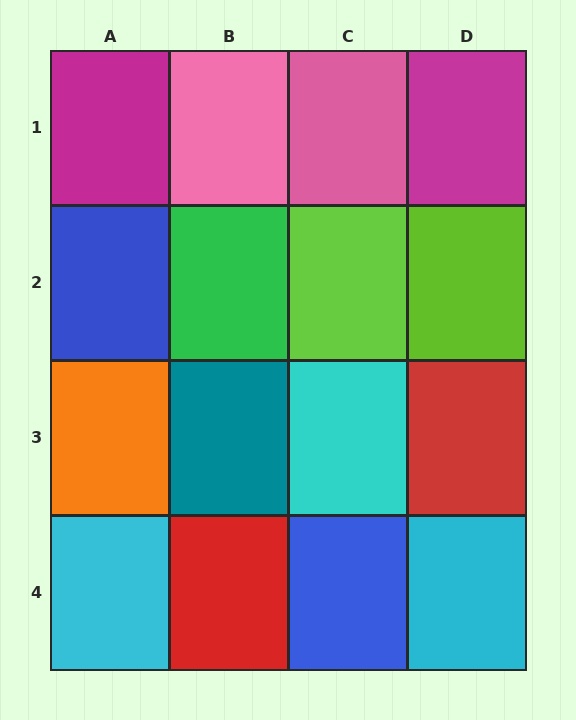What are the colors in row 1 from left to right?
Magenta, pink, pink, magenta.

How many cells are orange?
1 cell is orange.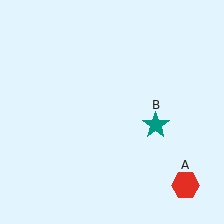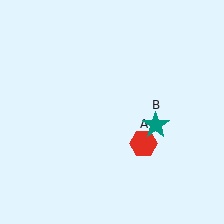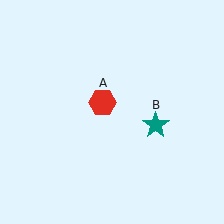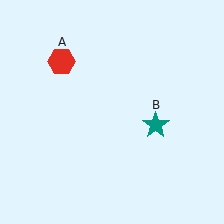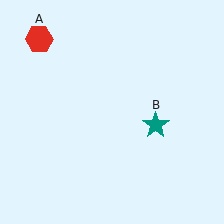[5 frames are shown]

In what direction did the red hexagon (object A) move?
The red hexagon (object A) moved up and to the left.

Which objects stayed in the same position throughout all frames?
Teal star (object B) remained stationary.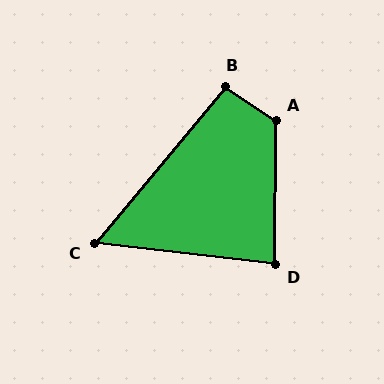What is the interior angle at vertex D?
Approximately 84 degrees (acute).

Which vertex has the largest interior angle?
A, at approximately 124 degrees.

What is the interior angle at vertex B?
Approximately 96 degrees (obtuse).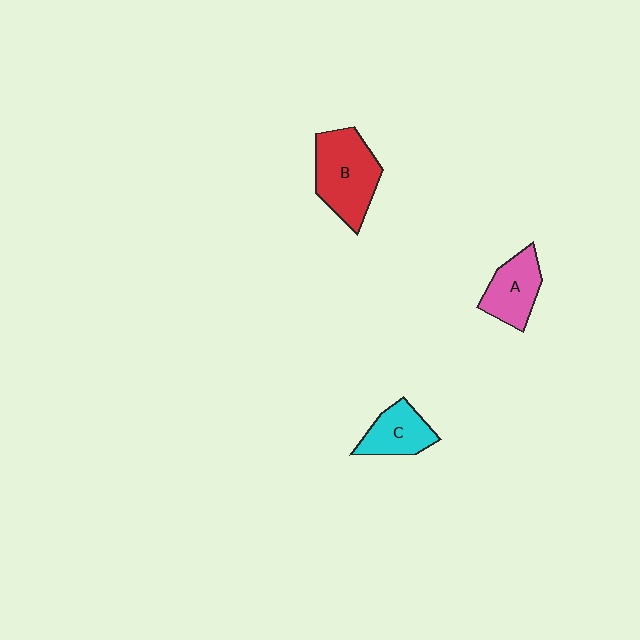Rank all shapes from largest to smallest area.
From largest to smallest: B (red), A (pink), C (cyan).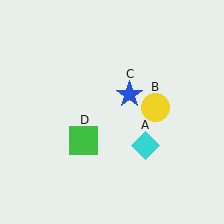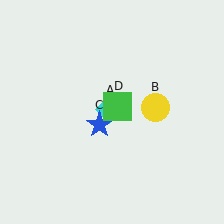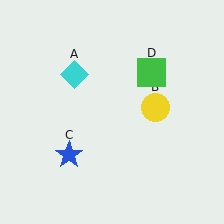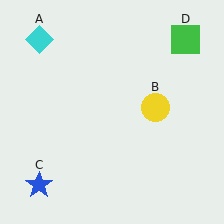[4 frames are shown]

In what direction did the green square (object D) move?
The green square (object D) moved up and to the right.